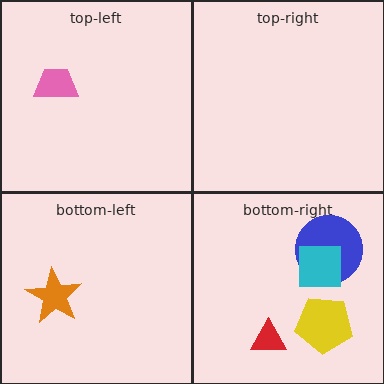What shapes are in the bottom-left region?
The orange star.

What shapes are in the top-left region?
The pink trapezoid.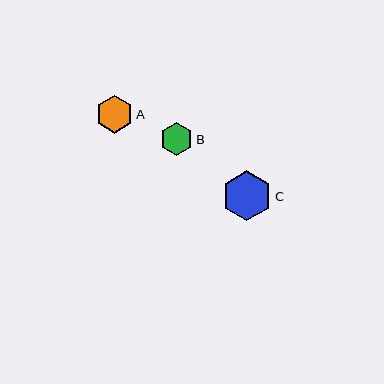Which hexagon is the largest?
Hexagon C is the largest with a size of approximately 50 pixels.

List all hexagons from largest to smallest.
From largest to smallest: C, A, B.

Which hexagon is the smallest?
Hexagon B is the smallest with a size of approximately 33 pixels.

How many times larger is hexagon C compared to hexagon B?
Hexagon C is approximately 1.5 times the size of hexagon B.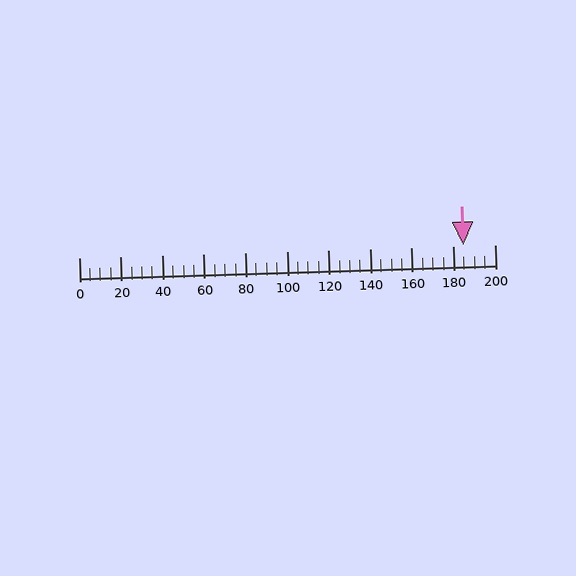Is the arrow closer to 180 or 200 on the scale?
The arrow is closer to 180.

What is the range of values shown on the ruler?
The ruler shows values from 0 to 200.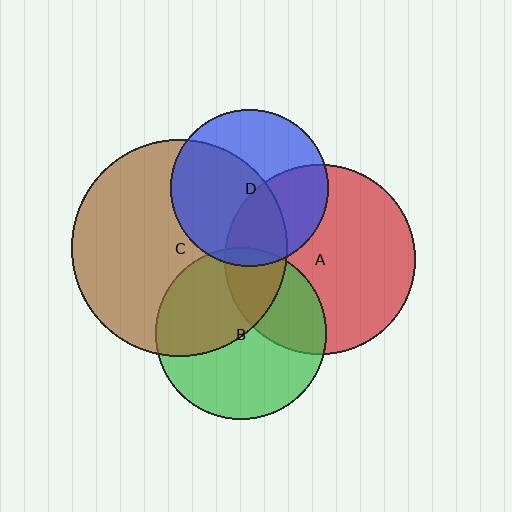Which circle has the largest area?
Circle C (brown).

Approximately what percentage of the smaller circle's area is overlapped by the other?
Approximately 20%.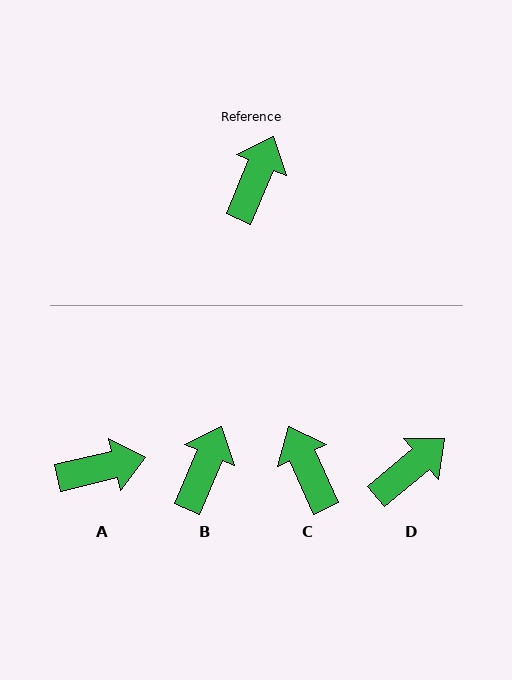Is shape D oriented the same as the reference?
No, it is off by about 27 degrees.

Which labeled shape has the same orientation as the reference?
B.